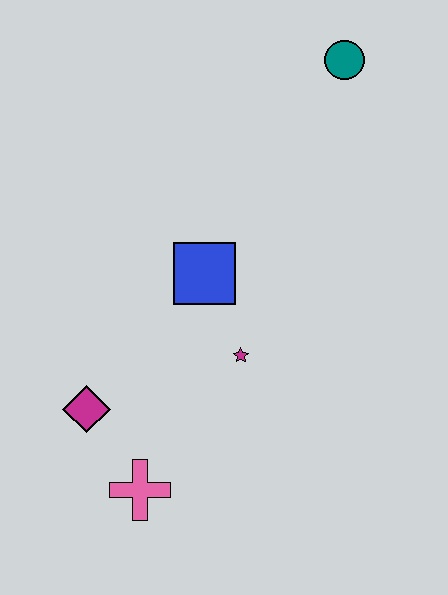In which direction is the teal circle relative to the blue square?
The teal circle is above the blue square.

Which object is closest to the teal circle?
The blue square is closest to the teal circle.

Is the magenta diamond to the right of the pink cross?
No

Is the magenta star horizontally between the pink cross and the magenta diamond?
No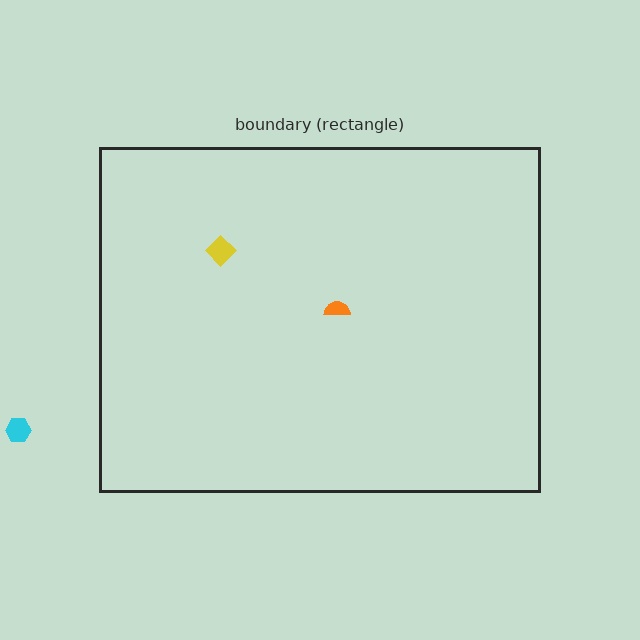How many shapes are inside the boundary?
2 inside, 1 outside.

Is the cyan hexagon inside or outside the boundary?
Outside.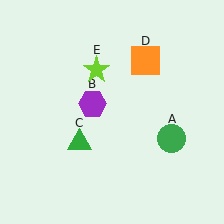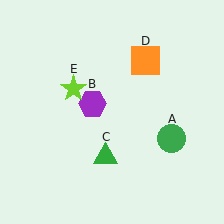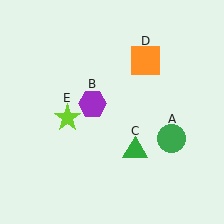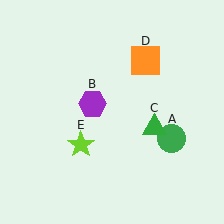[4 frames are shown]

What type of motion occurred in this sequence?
The green triangle (object C), lime star (object E) rotated counterclockwise around the center of the scene.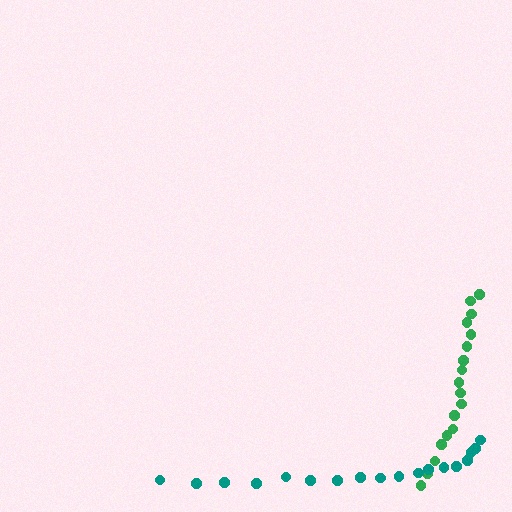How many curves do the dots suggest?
There are 2 distinct paths.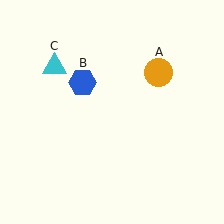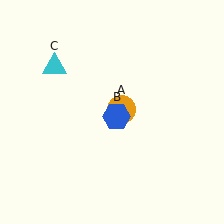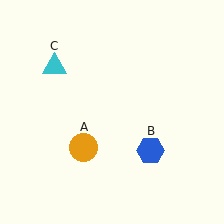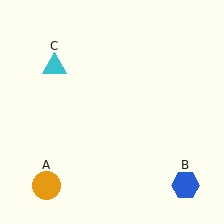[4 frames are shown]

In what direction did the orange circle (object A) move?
The orange circle (object A) moved down and to the left.